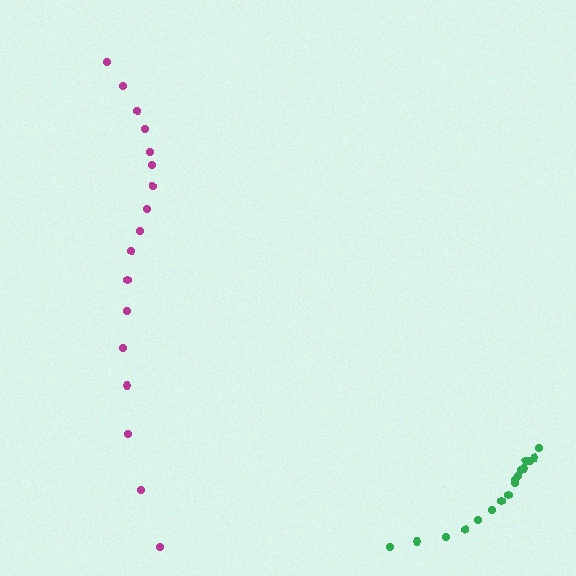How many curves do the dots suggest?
There are 2 distinct paths.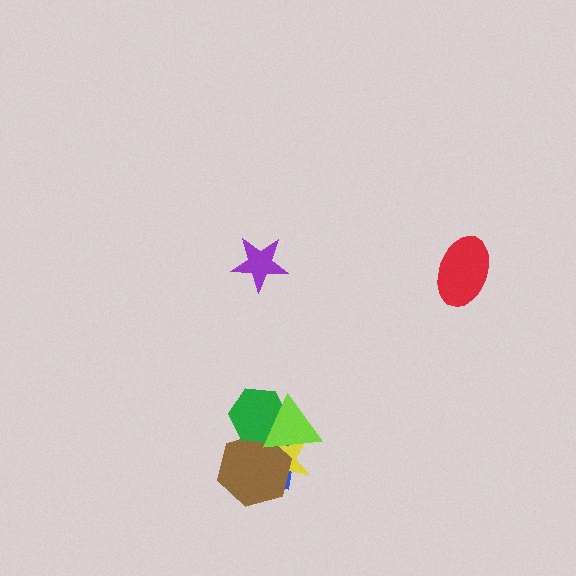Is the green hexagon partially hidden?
Yes, it is partially covered by another shape.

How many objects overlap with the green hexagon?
4 objects overlap with the green hexagon.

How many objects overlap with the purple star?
0 objects overlap with the purple star.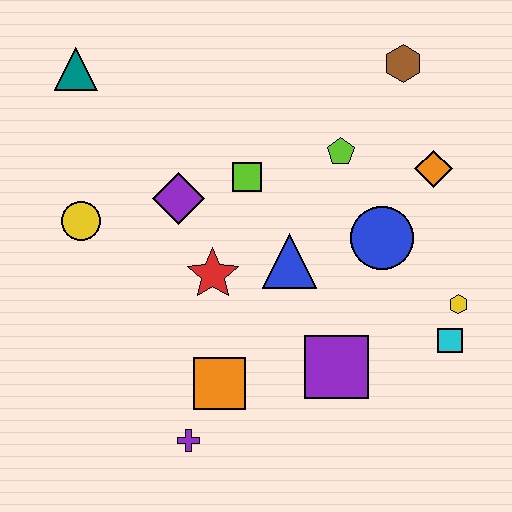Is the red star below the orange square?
No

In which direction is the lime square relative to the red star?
The lime square is above the red star.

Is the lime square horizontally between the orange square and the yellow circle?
No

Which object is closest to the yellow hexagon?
The cyan square is closest to the yellow hexagon.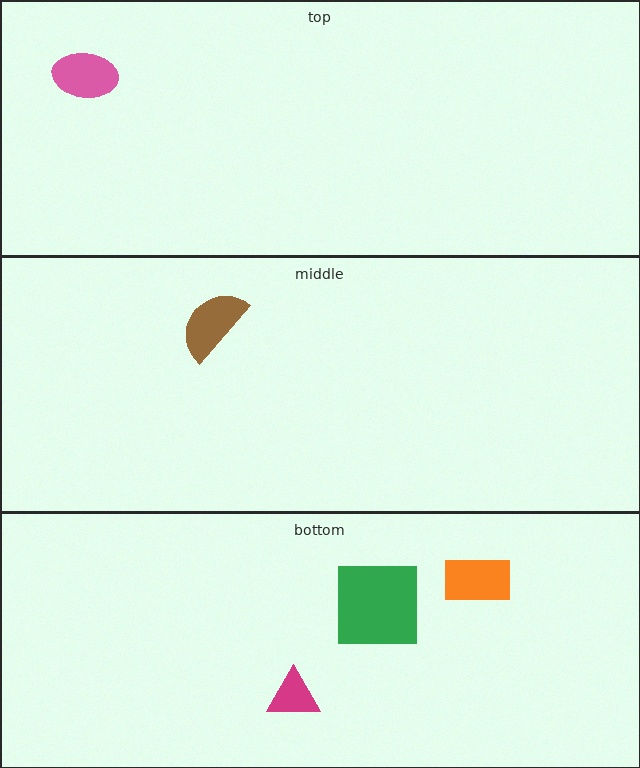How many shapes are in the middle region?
1.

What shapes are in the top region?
The pink ellipse.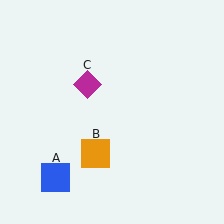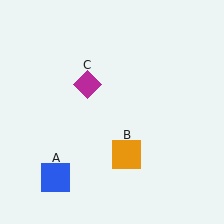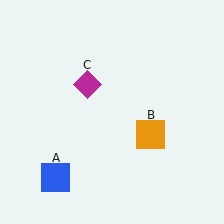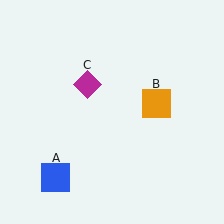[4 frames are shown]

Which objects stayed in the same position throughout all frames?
Blue square (object A) and magenta diamond (object C) remained stationary.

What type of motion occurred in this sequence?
The orange square (object B) rotated counterclockwise around the center of the scene.